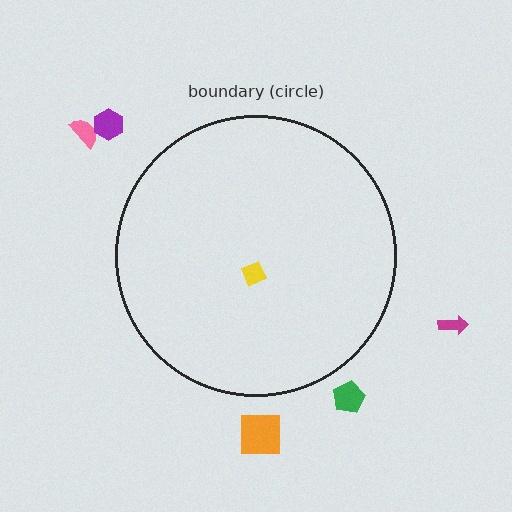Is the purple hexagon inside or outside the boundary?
Outside.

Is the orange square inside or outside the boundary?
Outside.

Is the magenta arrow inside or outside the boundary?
Outside.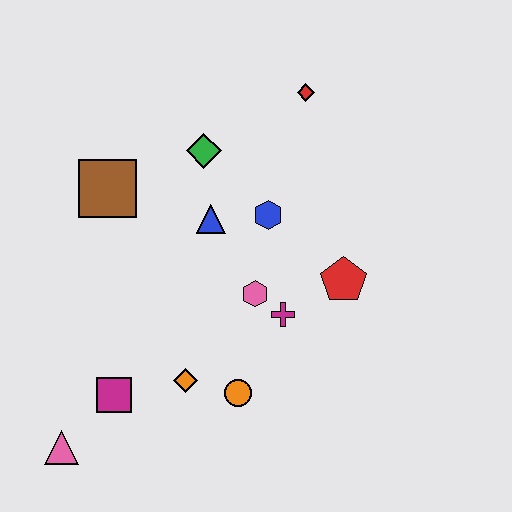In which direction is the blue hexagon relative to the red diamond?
The blue hexagon is below the red diamond.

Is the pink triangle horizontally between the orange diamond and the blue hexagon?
No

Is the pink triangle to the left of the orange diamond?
Yes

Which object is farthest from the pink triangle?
The red diamond is farthest from the pink triangle.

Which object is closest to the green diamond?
The blue triangle is closest to the green diamond.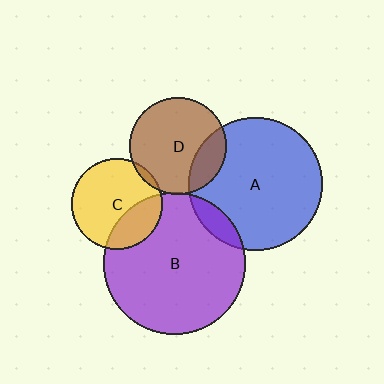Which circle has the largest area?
Circle B (purple).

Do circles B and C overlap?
Yes.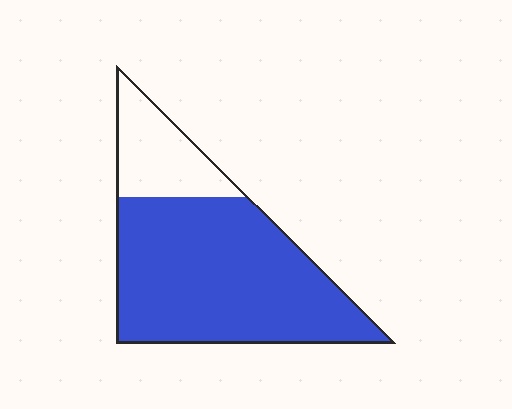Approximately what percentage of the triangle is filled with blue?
Approximately 80%.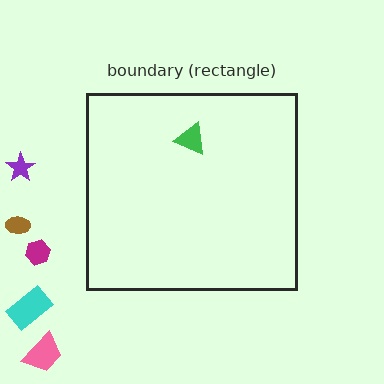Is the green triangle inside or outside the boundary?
Inside.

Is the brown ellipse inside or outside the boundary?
Outside.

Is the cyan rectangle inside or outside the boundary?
Outside.